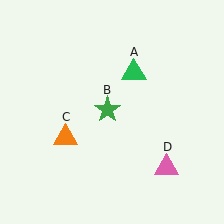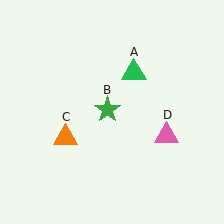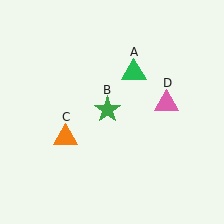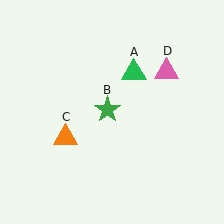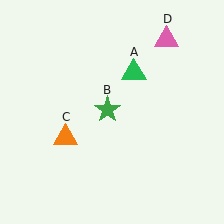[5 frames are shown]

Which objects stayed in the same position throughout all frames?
Green triangle (object A) and green star (object B) and orange triangle (object C) remained stationary.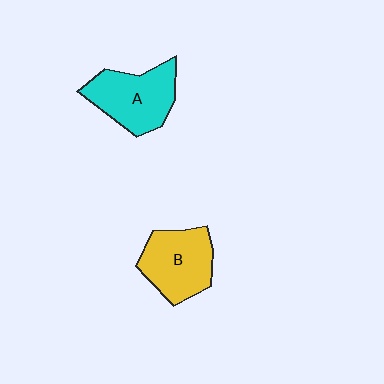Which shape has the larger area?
Shape A (cyan).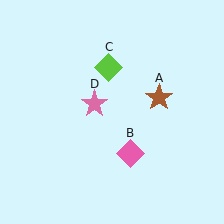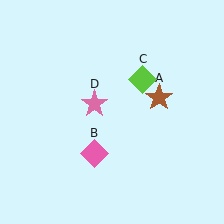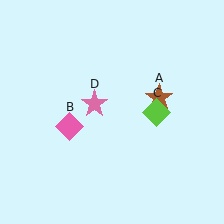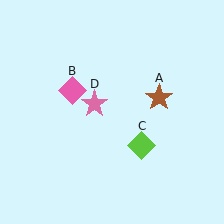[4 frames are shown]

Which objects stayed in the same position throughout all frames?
Brown star (object A) and pink star (object D) remained stationary.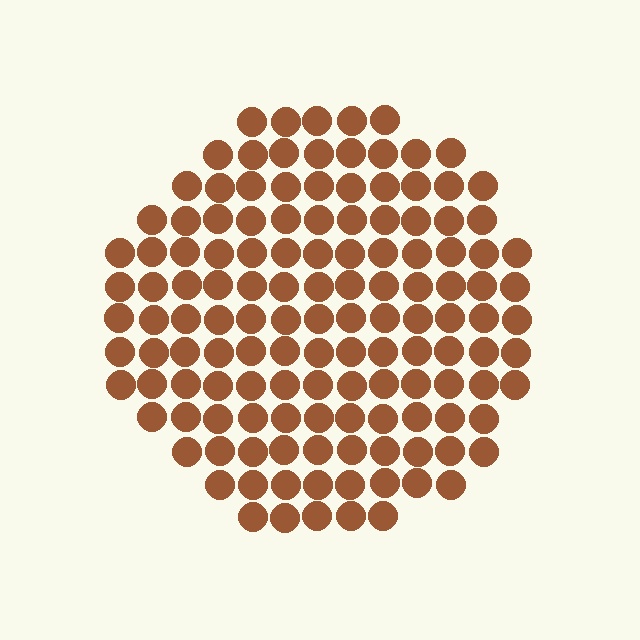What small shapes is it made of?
It is made of small circles.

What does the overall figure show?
The overall figure shows a circle.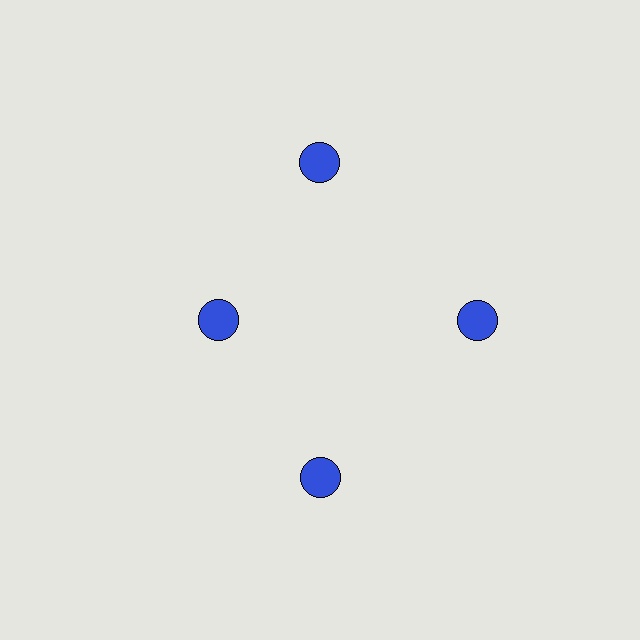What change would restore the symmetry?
The symmetry would be restored by moving it outward, back onto the ring so that all 4 circles sit at equal angles and equal distance from the center.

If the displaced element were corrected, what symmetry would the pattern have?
It would have 4-fold rotational symmetry — the pattern would map onto itself every 90 degrees.